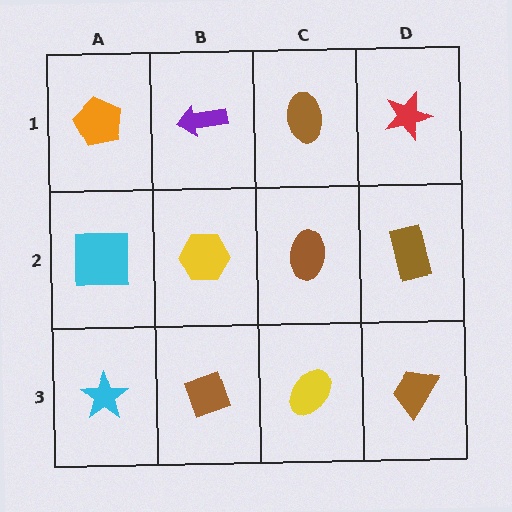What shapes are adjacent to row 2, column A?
An orange pentagon (row 1, column A), a cyan star (row 3, column A), a yellow hexagon (row 2, column B).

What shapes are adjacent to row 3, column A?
A cyan square (row 2, column A), a brown diamond (row 3, column B).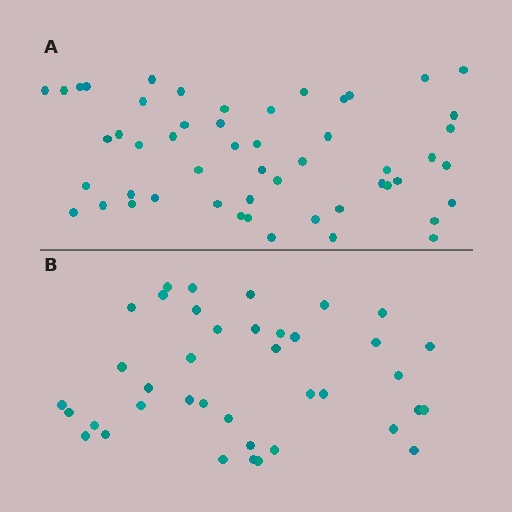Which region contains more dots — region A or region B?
Region A (the top region) has more dots.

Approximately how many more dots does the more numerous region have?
Region A has approximately 15 more dots than region B.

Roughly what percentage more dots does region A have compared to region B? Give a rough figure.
About 35% more.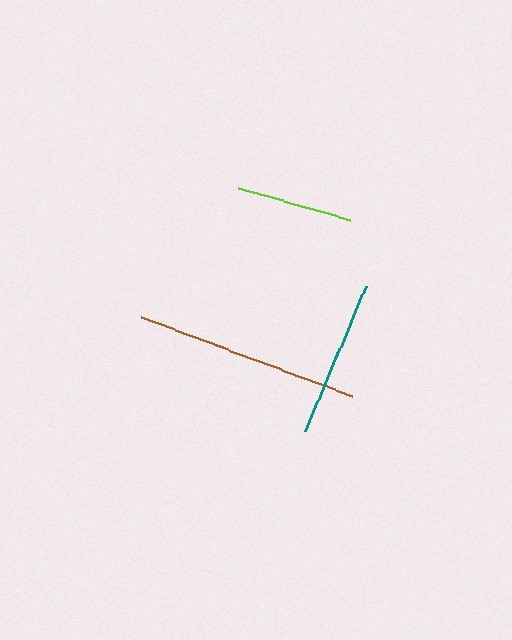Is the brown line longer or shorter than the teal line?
The brown line is longer than the teal line.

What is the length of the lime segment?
The lime segment is approximately 116 pixels long.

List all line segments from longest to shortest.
From longest to shortest: brown, teal, lime.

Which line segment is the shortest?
The lime line is the shortest at approximately 116 pixels.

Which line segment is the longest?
The brown line is the longest at approximately 224 pixels.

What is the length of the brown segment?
The brown segment is approximately 224 pixels long.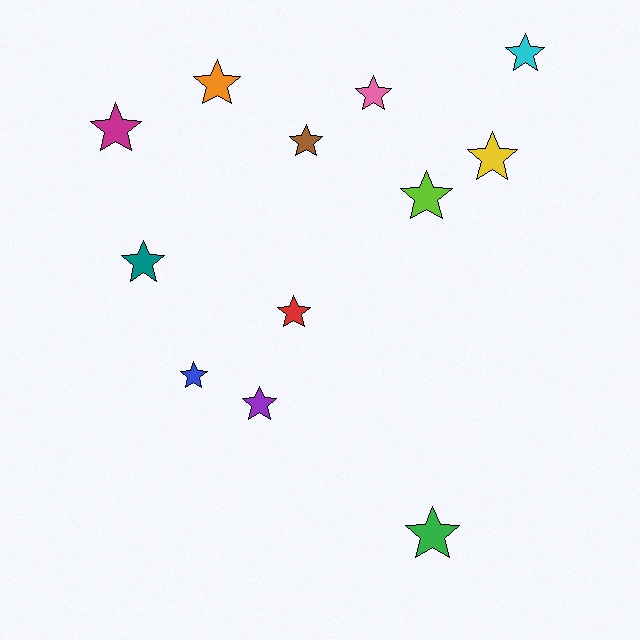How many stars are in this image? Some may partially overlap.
There are 12 stars.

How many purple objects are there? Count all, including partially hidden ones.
There is 1 purple object.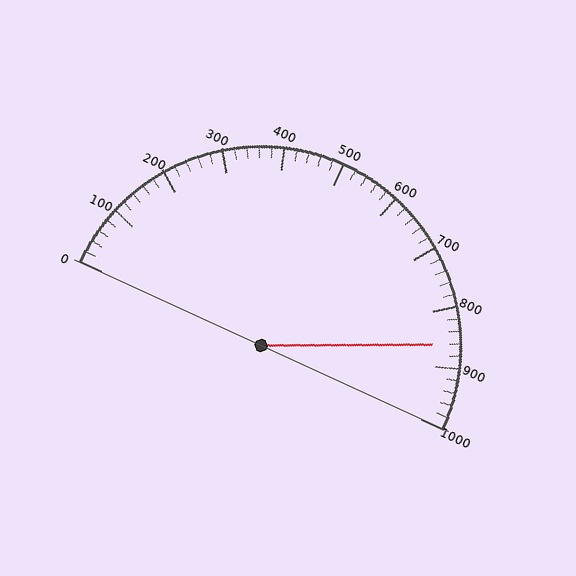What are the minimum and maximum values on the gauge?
The gauge ranges from 0 to 1000.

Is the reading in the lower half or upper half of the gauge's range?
The reading is in the upper half of the range (0 to 1000).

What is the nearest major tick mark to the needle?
The nearest major tick mark is 900.